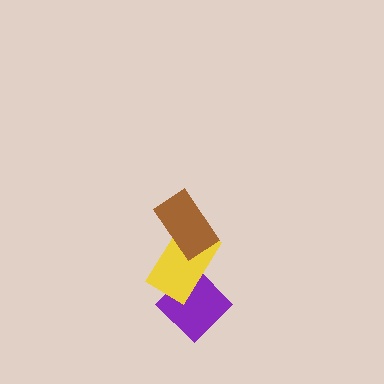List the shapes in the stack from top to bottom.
From top to bottom: the brown rectangle, the yellow rectangle, the purple diamond.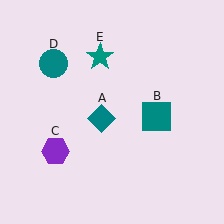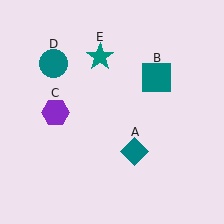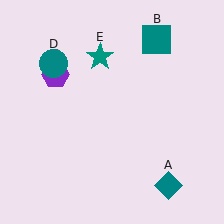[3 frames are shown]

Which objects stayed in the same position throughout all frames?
Teal circle (object D) and teal star (object E) remained stationary.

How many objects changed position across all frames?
3 objects changed position: teal diamond (object A), teal square (object B), purple hexagon (object C).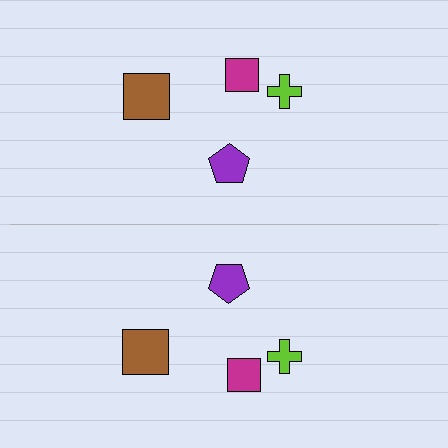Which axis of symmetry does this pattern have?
The pattern has a horizontal axis of symmetry running through the center of the image.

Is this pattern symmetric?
Yes, this pattern has bilateral (reflection) symmetry.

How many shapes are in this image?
There are 8 shapes in this image.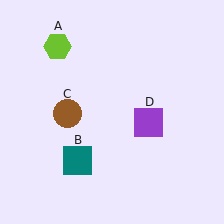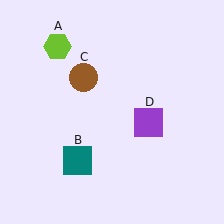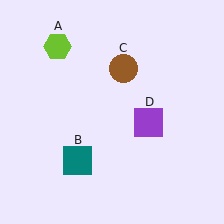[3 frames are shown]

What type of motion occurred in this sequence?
The brown circle (object C) rotated clockwise around the center of the scene.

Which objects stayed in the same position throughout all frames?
Lime hexagon (object A) and teal square (object B) and purple square (object D) remained stationary.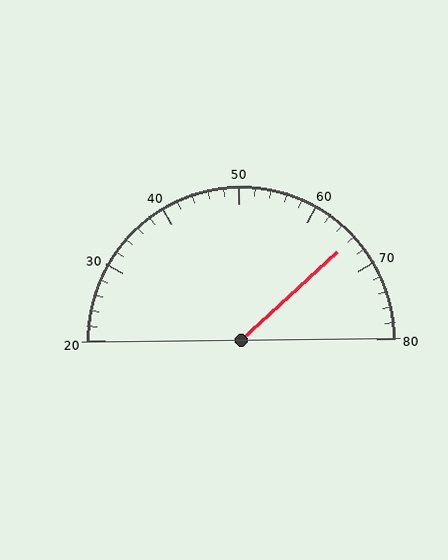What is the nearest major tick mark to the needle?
The nearest major tick mark is 70.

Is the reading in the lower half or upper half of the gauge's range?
The reading is in the upper half of the range (20 to 80).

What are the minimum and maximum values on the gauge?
The gauge ranges from 20 to 80.